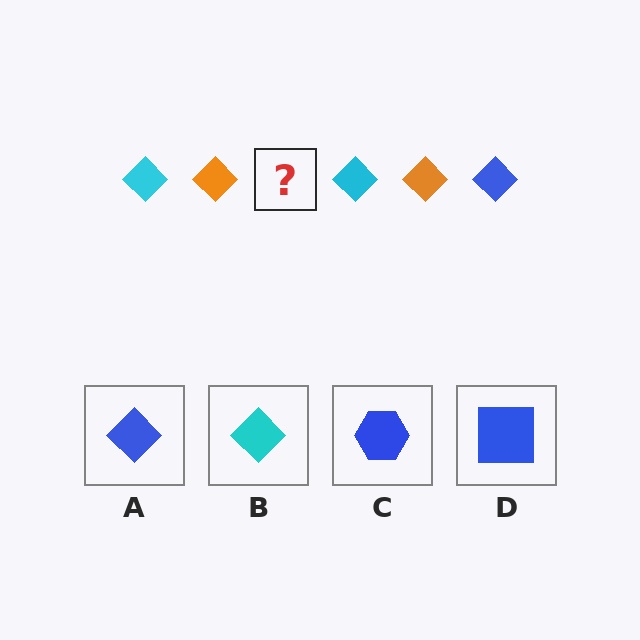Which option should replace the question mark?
Option A.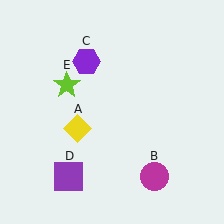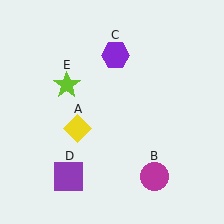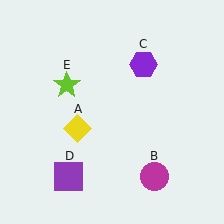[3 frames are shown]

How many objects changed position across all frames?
1 object changed position: purple hexagon (object C).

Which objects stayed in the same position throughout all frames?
Yellow diamond (object A) and magenta circle (object B) and purple square (object D) and lime star (object E) remained stationary.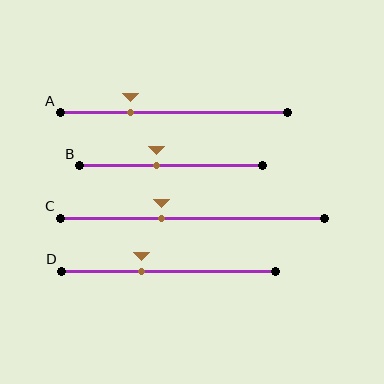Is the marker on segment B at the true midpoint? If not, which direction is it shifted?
No, the marker on segment B is shifted to the left by about 8% of the segment length.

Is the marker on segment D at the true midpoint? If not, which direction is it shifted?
No, the marker on segment D is shifted to the left by about 12% of the segment length.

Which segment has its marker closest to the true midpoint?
Segment B has its marker closest to the true midpoint.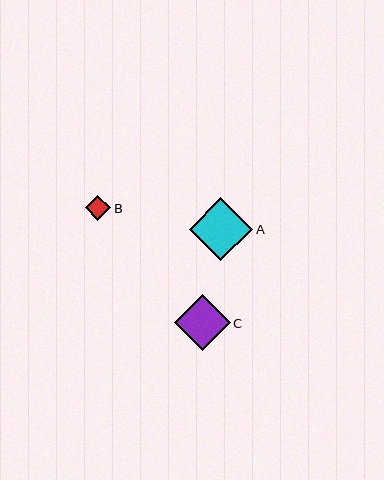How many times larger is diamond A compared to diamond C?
Diamond A is approximately 1.1 times the size of diamond C.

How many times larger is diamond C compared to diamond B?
Diamond C is approximately 2.2 times the size of diamond B.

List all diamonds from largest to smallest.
From largest to smallest: A, C, B.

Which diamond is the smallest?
Diamond B is the smallest with a size of approximately 26 pixels.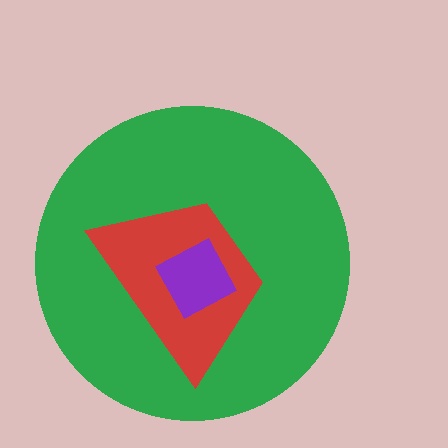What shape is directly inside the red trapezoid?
The purple square.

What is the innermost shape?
The purple square.